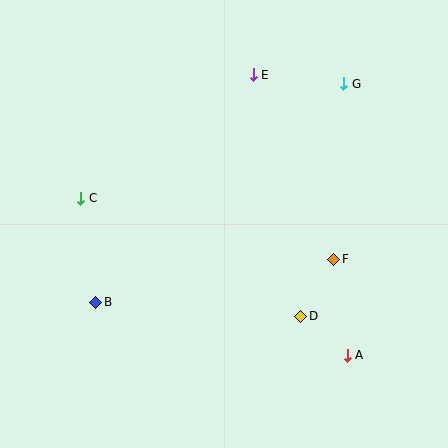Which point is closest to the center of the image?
Point F at (334, 259) is closest to the center.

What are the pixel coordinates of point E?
Point E is at (253, 75).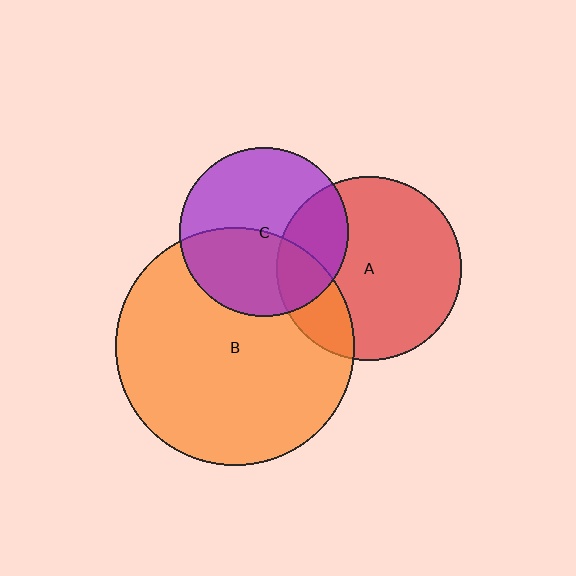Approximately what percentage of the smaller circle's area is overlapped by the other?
Approximately 45%.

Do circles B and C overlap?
Yes.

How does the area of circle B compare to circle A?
Approximately 1.7 times.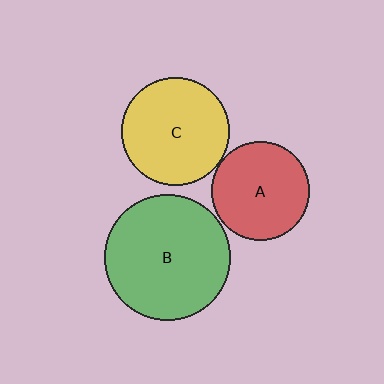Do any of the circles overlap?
No, none of the circles overlap.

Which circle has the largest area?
Circle B (green).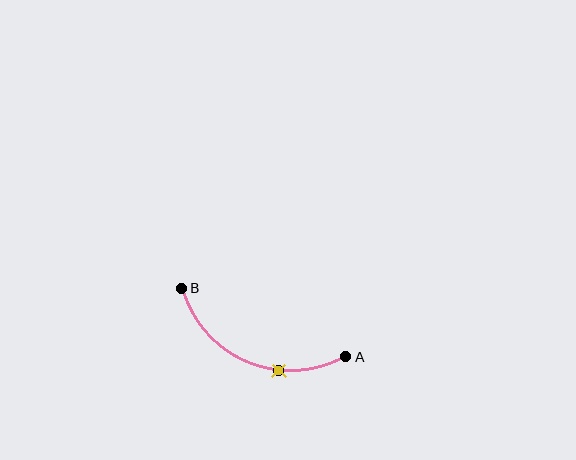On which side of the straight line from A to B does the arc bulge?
The arc bulges below the straight line connecting A and B.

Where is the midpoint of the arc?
The arc midpoint is the point on the curve farthest from the straight line joining A and B. It sits below that line.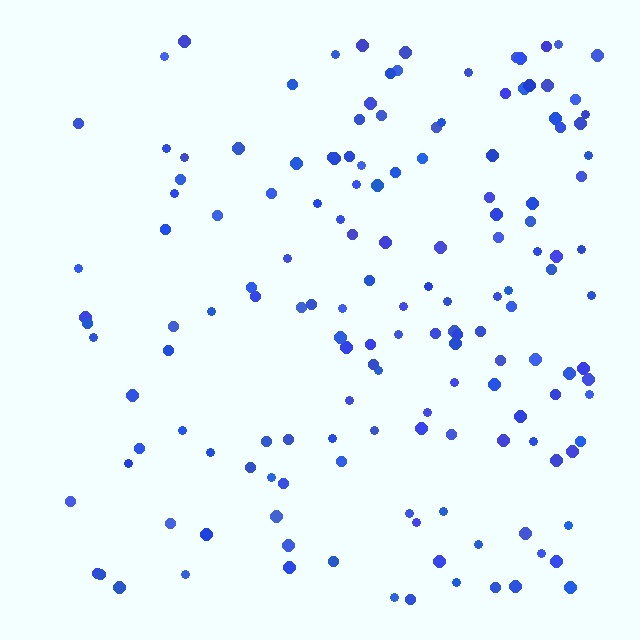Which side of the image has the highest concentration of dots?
The right.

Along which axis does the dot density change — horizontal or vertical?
Horizontal.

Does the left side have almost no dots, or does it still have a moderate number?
Still a moderate number, just noticeably fewer than the right.